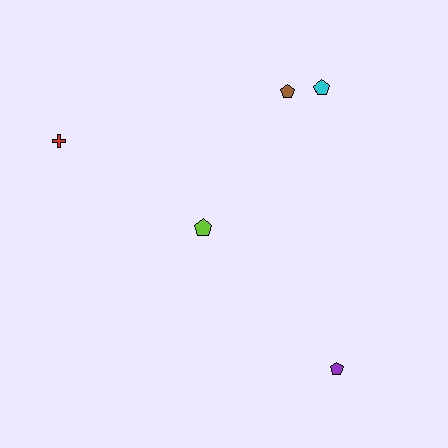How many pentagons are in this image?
There are 4 pentagons.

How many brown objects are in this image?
There is 1 brown object.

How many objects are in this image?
There are 5 objects.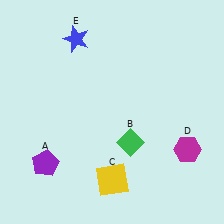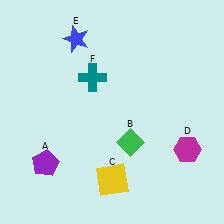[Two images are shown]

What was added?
A teal cross (F) was added in Image 2.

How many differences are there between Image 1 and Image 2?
There is 1 difference between the two images.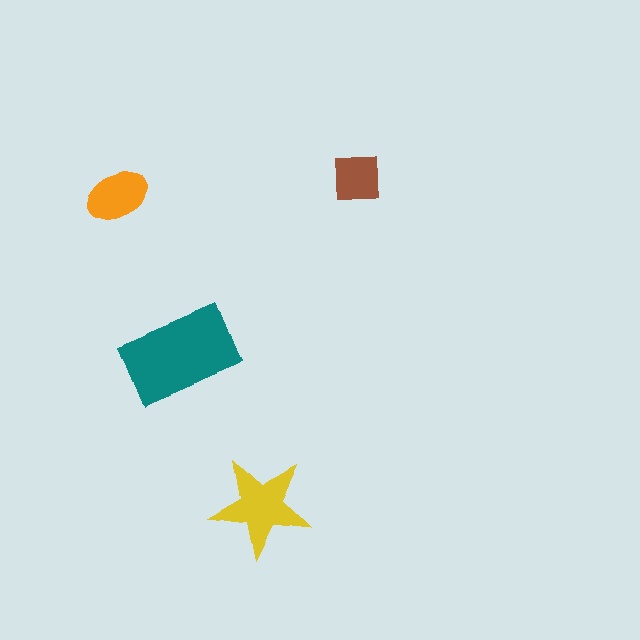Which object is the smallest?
The brown square.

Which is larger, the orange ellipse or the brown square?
The orange ellipse.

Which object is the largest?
The teal rectangle.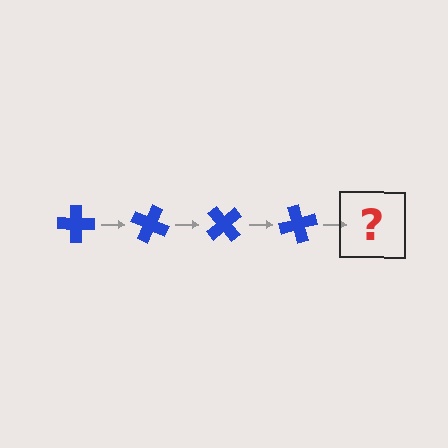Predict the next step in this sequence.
The next step is a blue cross rotated 100 degrees.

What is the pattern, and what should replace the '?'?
The pattern is that the cross rotates 25 degrees each step. The '?' should be a blue cross rotated 100 degrees.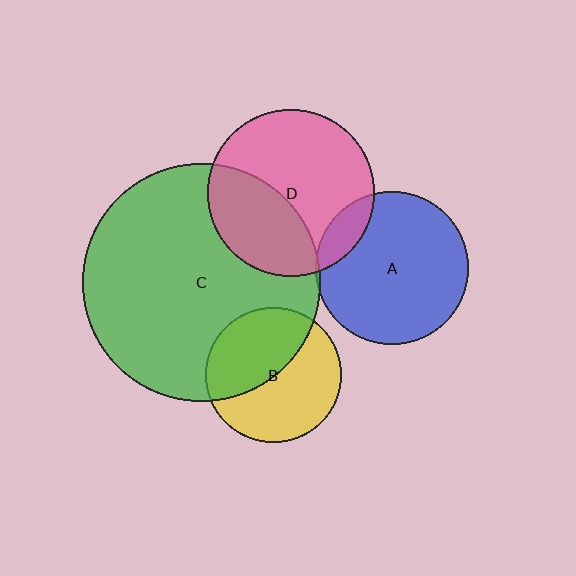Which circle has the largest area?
Circle C (green).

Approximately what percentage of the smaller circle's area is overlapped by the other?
Approximately 45%.